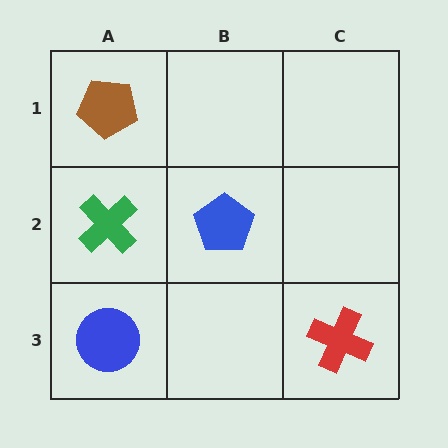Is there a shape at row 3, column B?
No, that cell is empty.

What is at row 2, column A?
A green cross.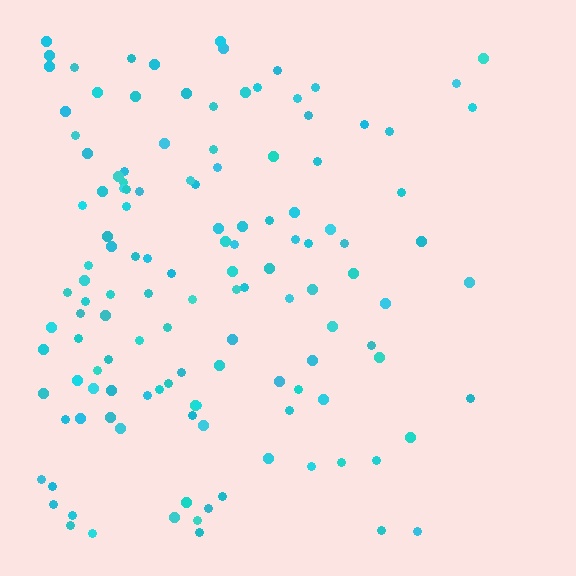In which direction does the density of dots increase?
From right to left, with the left side densest.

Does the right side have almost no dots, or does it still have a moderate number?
Still a moderate number, just noticeably fewer than the left.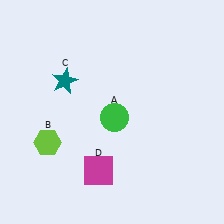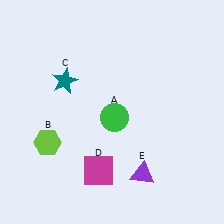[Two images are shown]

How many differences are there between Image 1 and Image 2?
There is 1 difference between the two images.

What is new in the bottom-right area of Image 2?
A purple triangle (E) was added in the bottom-right area of Image 2.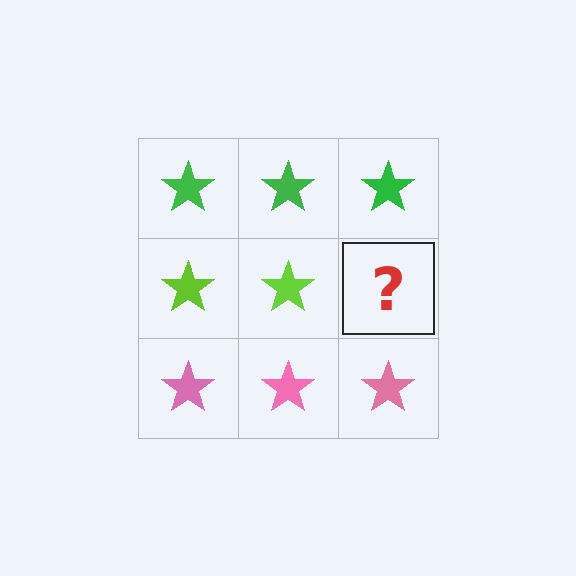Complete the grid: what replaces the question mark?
The question mark should be replaced with a lime star.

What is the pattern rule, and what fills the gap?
The rule is that each row has a consistent color. The gap should be filled with a lime star.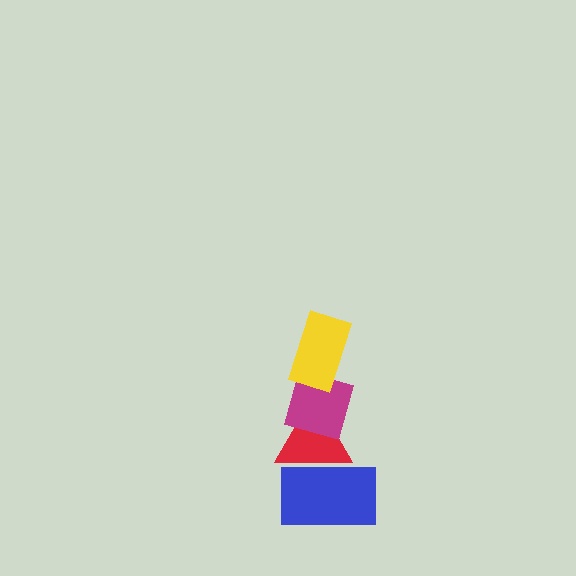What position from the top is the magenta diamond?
The magenta diamond is 2nd from the top.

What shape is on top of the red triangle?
The magenta diamond is on top of the red triangle.